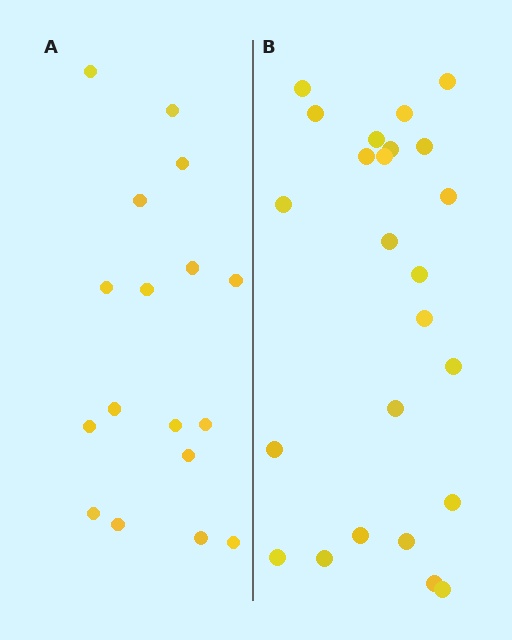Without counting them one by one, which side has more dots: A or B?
Region B (the right region) has more dots.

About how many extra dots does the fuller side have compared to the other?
Region B has roughly 8 or so more dots than region A.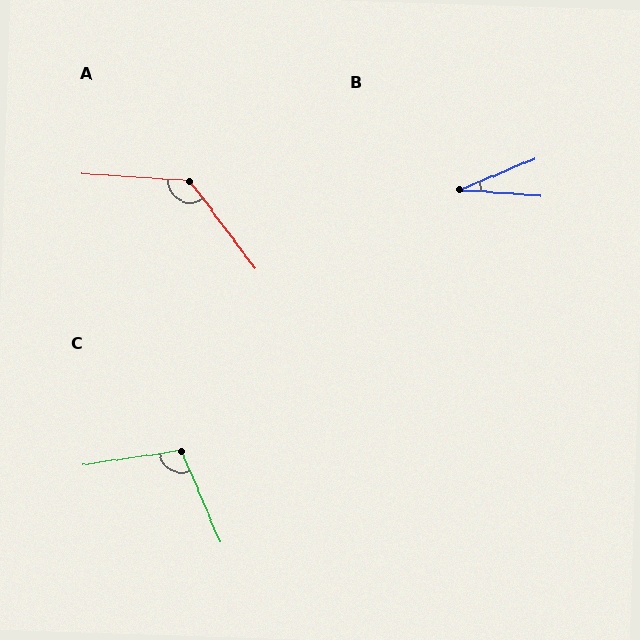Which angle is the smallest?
B, at approximately 27 degrees.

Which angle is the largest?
A, at approximately 131 degrees.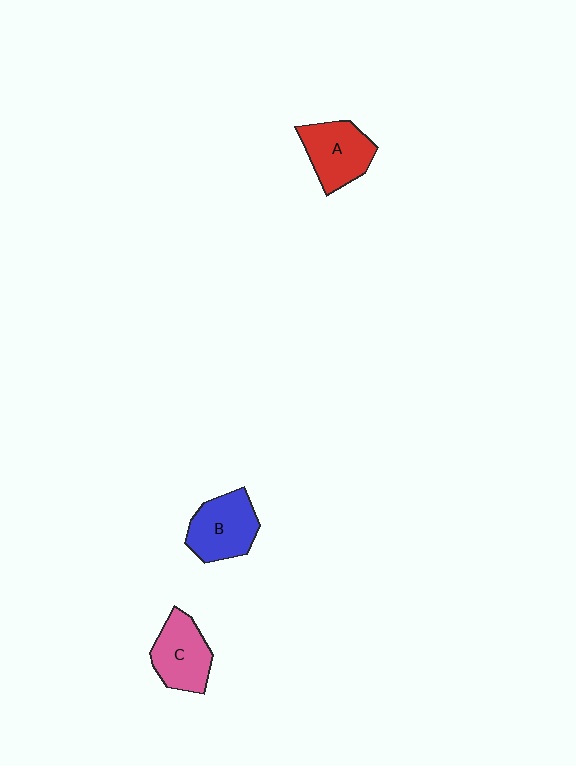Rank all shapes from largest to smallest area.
From largest to smallest: B (blue), A (red), C (pink).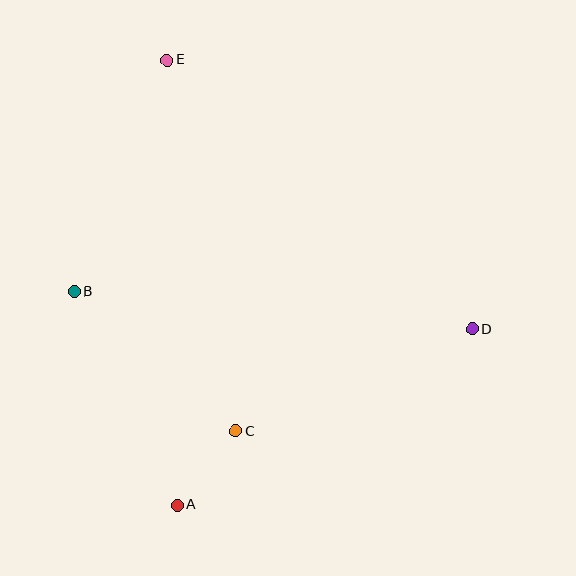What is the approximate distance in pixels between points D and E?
The distance between D and E is approximately 406 pixels.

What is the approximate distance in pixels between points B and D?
The distance between B and D is approximately 399 pixels.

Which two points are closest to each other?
Points A and C are closest to each other.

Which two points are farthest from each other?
Points A and E are farthest from each other.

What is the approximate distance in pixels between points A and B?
The distance between A and B is approximately 237 pixels.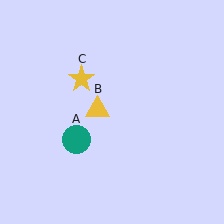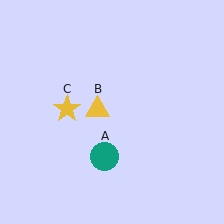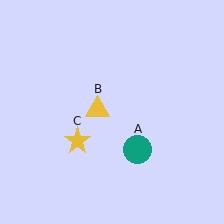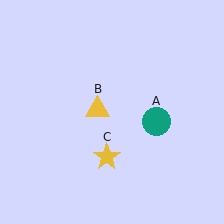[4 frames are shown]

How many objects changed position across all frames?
2 objects changed position: teal circle (object A), yellow star (object C).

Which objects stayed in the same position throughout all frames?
Yellow triangle (object B) remained stationary.